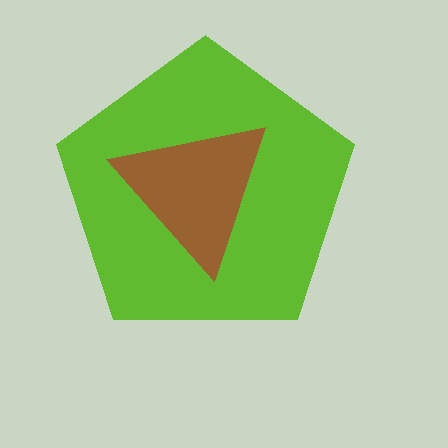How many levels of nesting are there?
2.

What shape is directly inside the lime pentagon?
The brown triangle.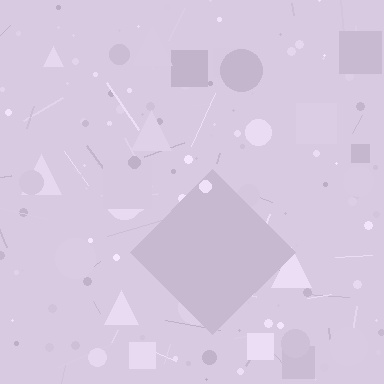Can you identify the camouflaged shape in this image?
The camouflaged shape is a diamond.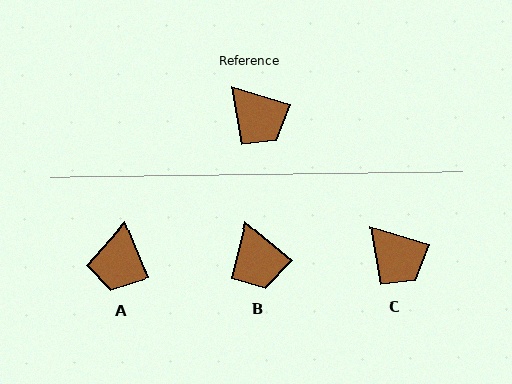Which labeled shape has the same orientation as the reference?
C.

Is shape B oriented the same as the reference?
No, it is off by about 23 degrees.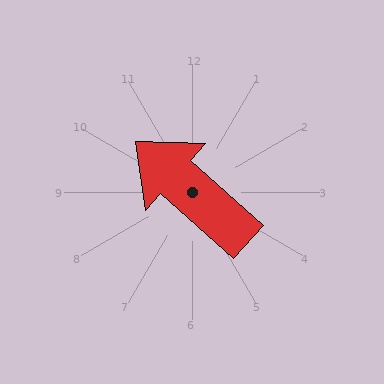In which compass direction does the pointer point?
Northwest.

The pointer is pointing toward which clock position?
Roughly 10 o'clock.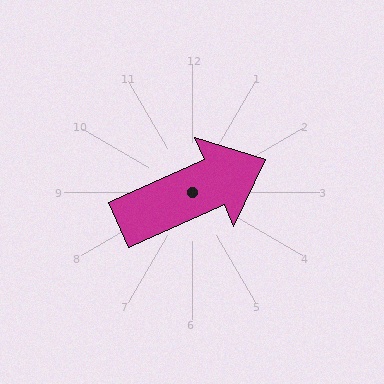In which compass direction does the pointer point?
Northeast.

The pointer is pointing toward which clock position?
Roughly 2 o'clock.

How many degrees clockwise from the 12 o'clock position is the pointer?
Approximately 66 degrees.